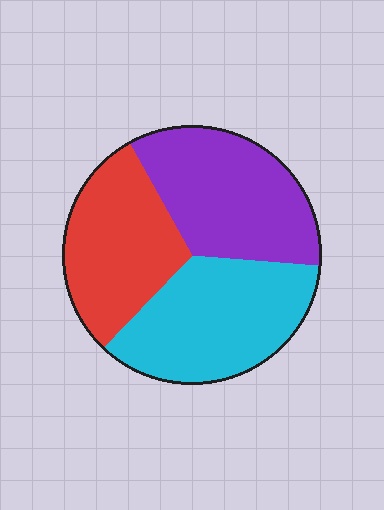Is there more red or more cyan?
Cyan.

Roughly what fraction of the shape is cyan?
Cyan takes up about three eighths (3/8) of the shape.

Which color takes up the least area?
Red, at roughly 30%.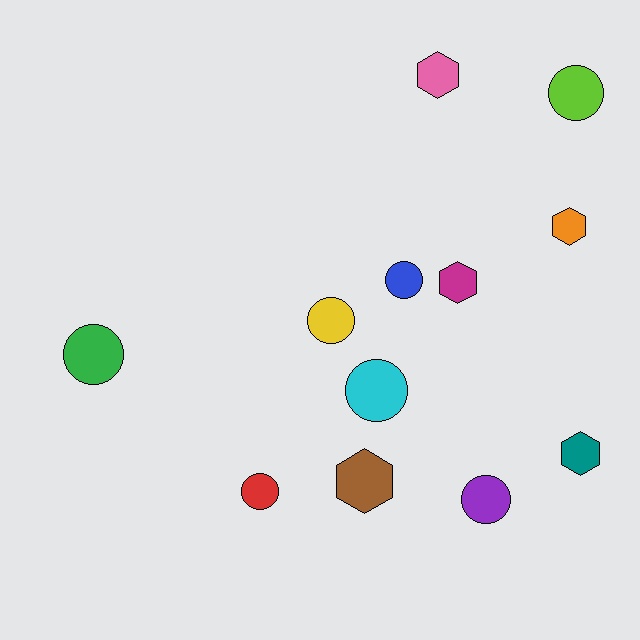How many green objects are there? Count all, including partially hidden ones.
There is 1 green object.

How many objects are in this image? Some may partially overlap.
There are 12 objects.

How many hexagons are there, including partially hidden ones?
There are 5 hexagons.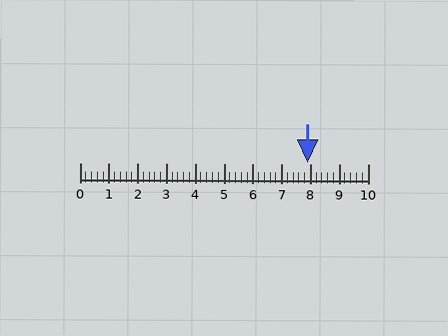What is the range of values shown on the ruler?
The ruler shows values from 0 to 10.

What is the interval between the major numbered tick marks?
The major tick marks are spaced 1 units apart.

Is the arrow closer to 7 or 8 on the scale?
The arrow is closer to 8.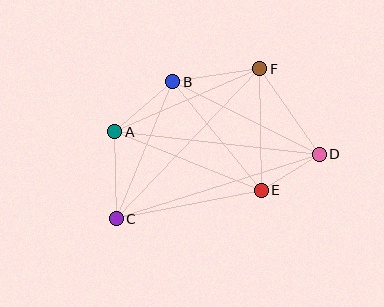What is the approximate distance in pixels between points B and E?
The distance between B and E is approximately 140 pixels.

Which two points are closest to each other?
Points D and E are closest to each other.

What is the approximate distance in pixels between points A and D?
The distance between A and D is approximately 206 pixels.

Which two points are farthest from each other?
Points C and D are farthest from each other.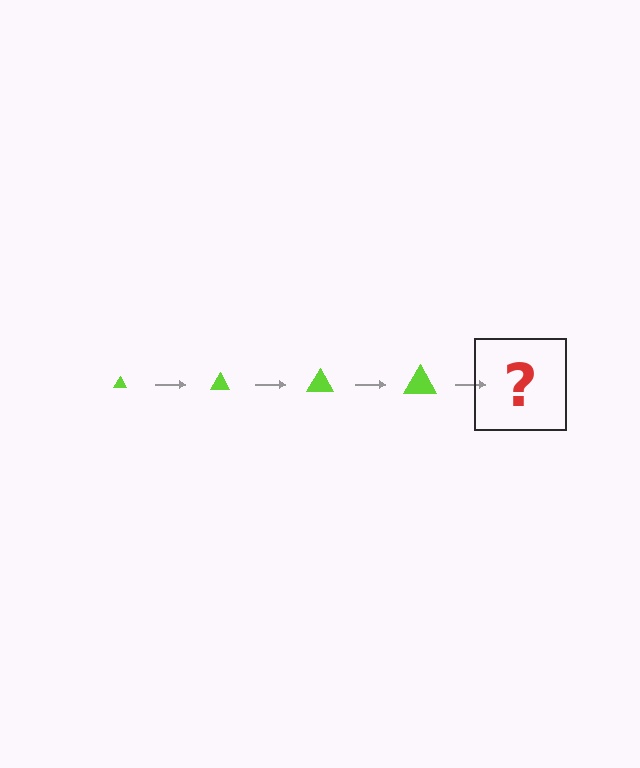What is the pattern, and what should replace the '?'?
The pattern is that the triangle gets progressively larger each step. The '?' should be a lime triangle, larger than the previous one.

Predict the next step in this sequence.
The next step is a lime triangle, larger than the previous one.